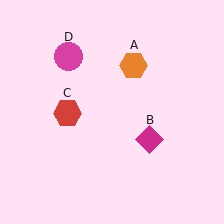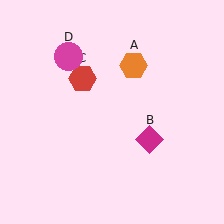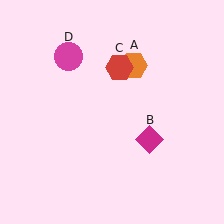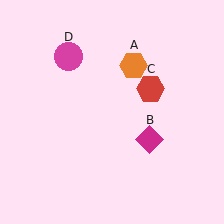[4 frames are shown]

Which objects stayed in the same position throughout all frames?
Orange hexagon (object A) and magenta diamond (object B) and magenta circle (object D) remained stationary.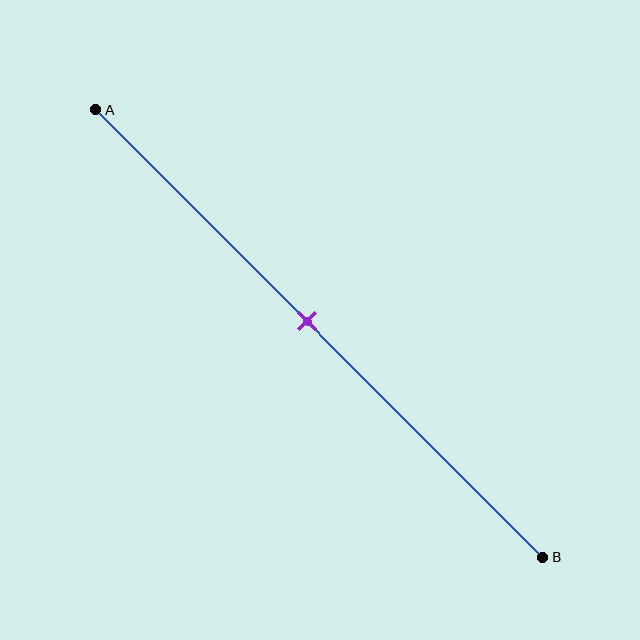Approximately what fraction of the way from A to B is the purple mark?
The purple mark is approximately 45% of the way from A to B.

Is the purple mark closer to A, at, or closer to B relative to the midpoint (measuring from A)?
The purple mark is approximately at the midpoint of segment AB.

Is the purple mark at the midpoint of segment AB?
Yes, the mark is approximately at the midpoint.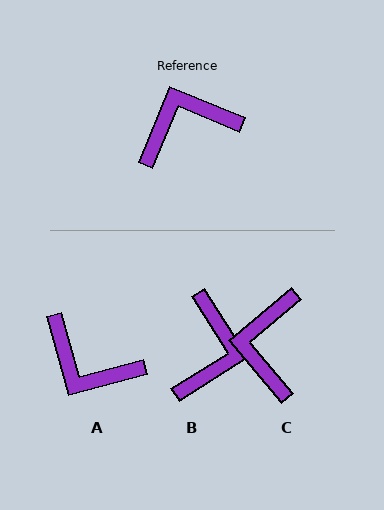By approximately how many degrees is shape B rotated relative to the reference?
Approximately 125 degrees clockwise.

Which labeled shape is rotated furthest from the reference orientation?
A, about 128 degrees away.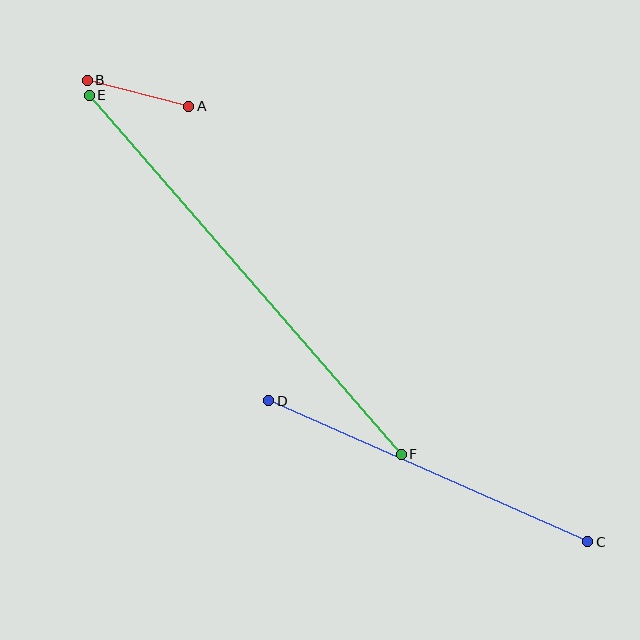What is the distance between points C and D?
The distance is approximately 349 pixels.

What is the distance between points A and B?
The distance is approximately 105 pixels.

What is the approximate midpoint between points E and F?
The midpoint is at approximately (245, 275) pixels.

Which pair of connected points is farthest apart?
Points E and F are farthest apart.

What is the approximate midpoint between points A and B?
The midpoint is at approximately (138, 93) pixels.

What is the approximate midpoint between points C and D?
The midpoint is at approximately (428, 471) pixels.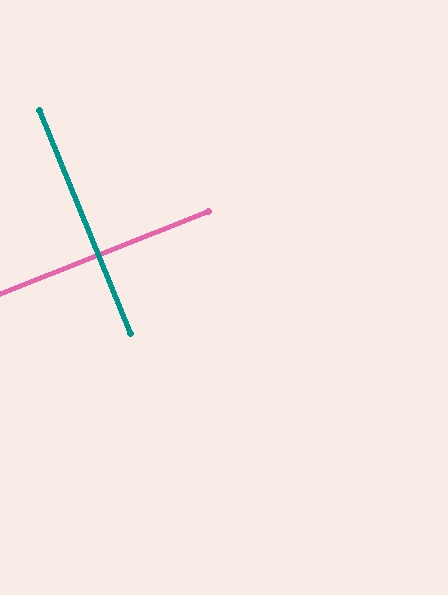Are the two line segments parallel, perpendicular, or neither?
Perpendicular — they meet at approximately 89°.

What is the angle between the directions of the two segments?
Approximately 89 degrees.